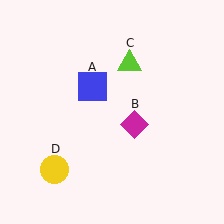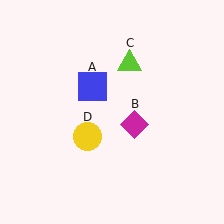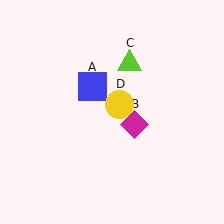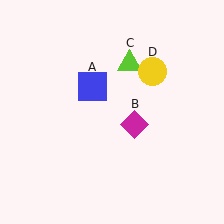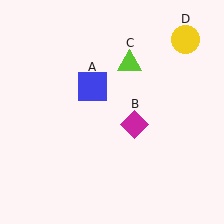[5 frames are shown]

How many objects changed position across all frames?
1 object changed position: yellow circle (object D).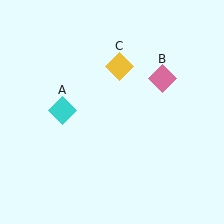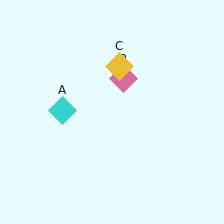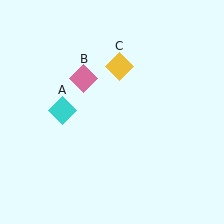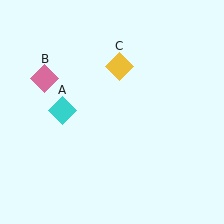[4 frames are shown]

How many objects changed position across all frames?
1 object changed position: pink diamond (object B).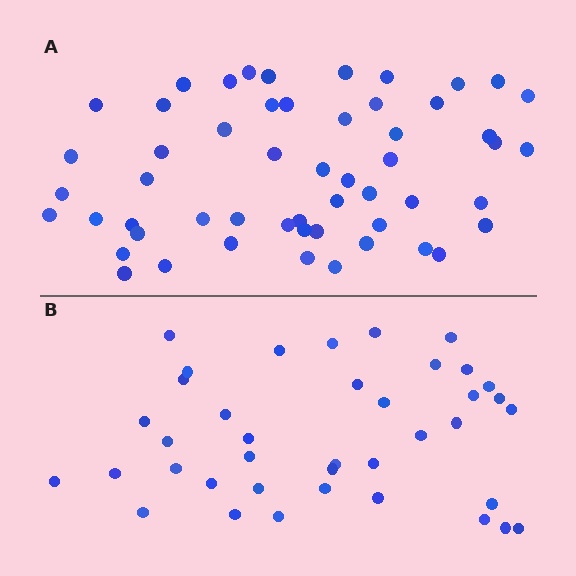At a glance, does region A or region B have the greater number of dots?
Region A (the top region) has more dots.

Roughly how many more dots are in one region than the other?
Region A has approximately 15 more dots than region B.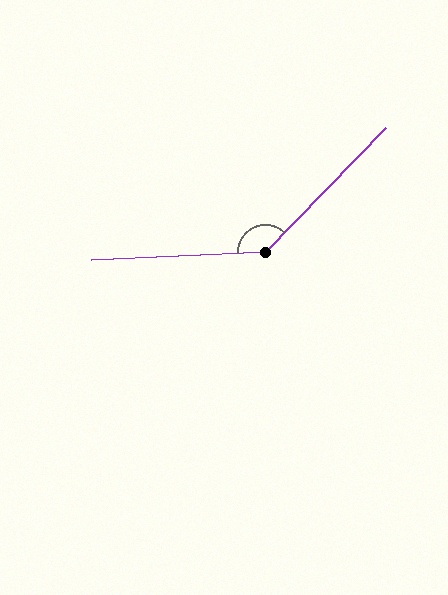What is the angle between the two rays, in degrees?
Approximately 137 degrees.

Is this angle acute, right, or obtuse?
It is obtuse.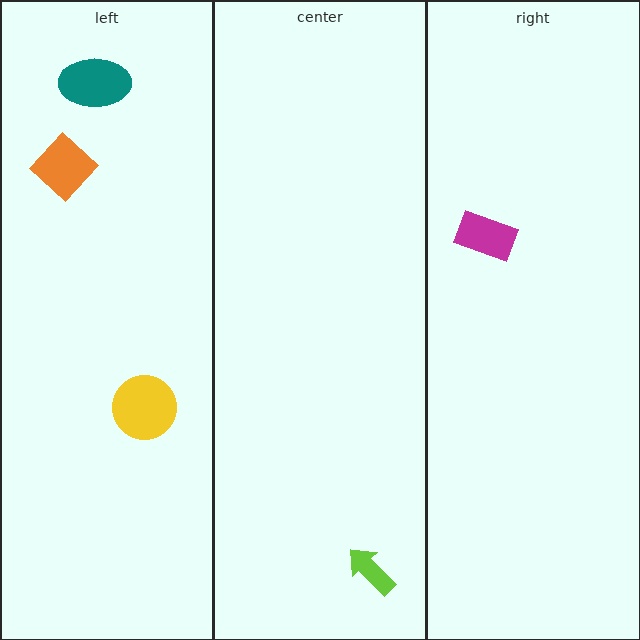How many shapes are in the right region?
1.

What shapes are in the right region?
The magenta rectangle.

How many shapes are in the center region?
1.